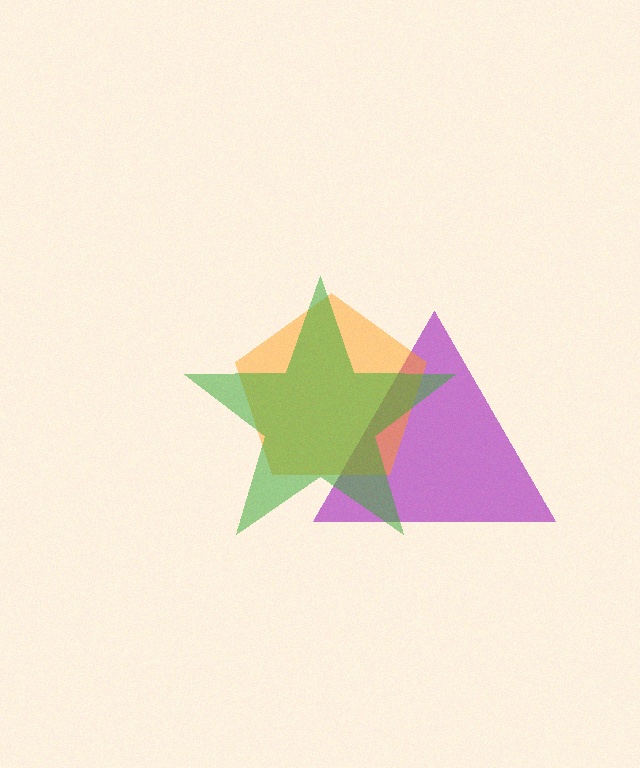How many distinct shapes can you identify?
There are 3 distinct shapes: a purple triangle, an orange pentagon, a green star.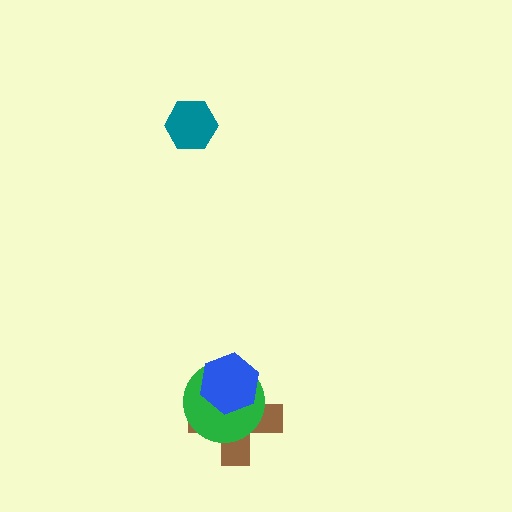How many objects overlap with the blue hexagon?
2 objects overlap with the blue hexagon.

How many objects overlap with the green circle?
2 objects overlap with the green circle.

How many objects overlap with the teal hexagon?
0 objects overlap with the teal hexagon.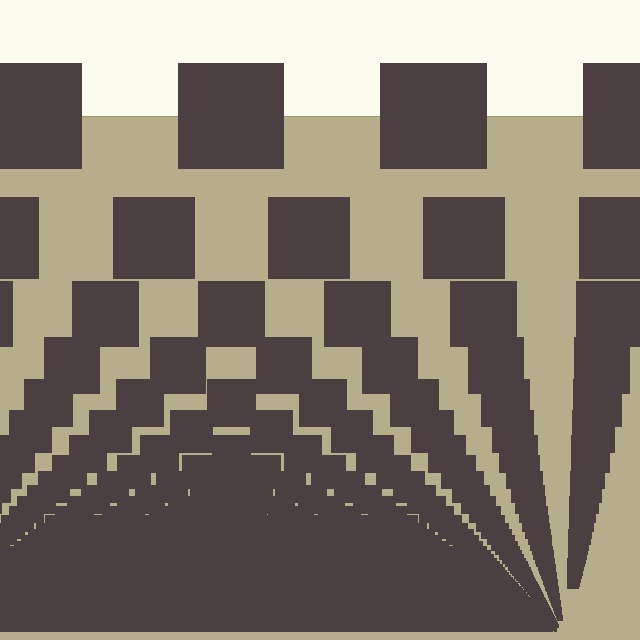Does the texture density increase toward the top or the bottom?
Density increases toward the bottom.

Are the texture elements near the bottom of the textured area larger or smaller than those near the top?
Smaller. The gradient is inverted — elements near the bottom are smaller and denser.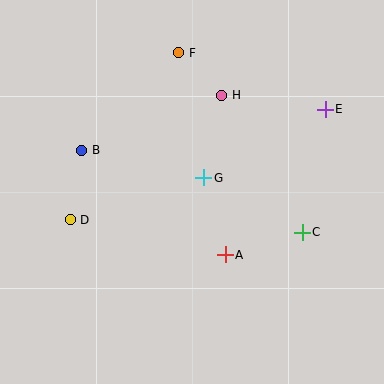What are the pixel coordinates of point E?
Point E is at (325, 109).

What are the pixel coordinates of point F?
Point F is at (179, 53).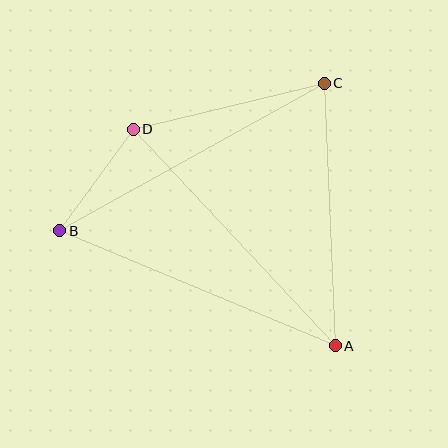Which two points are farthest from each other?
Points B and C are farthest from each other.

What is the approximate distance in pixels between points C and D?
The distance between C and D is approximately 196 pixels.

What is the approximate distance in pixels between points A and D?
The distance between A and D is approximately 296 pixels.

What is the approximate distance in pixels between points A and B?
The distance between A and B is approximately 299 pixels.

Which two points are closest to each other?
Points B and D are closest to each other.